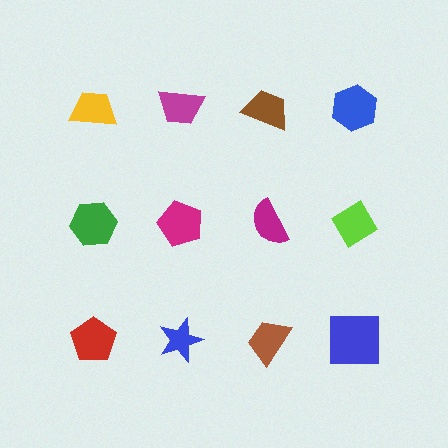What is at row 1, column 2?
A magenta trapezoid.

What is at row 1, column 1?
A yellow trapezoid.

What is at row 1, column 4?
A blue hexagon.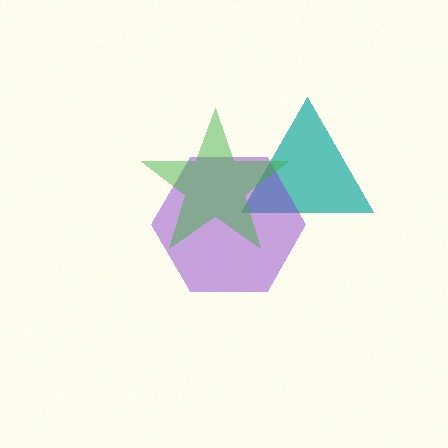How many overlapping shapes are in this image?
There are 3 overlapping shapes in the image.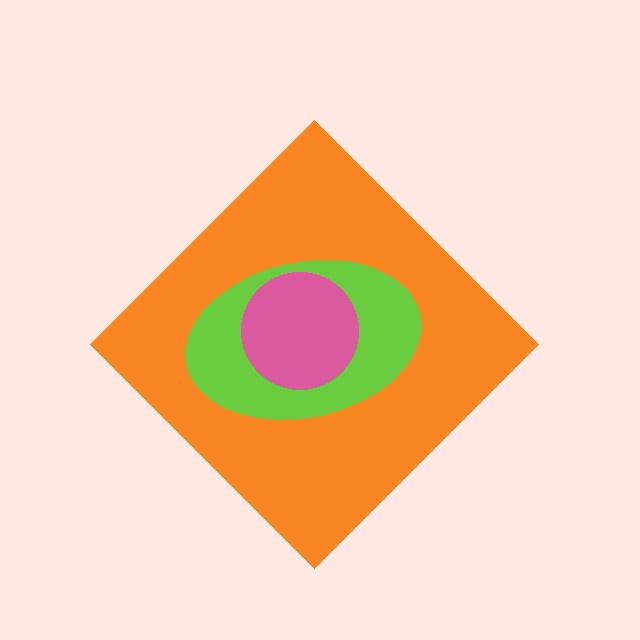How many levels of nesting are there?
3.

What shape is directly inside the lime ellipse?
The pink circle.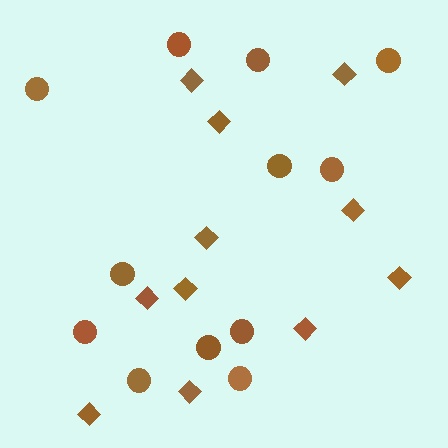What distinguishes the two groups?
There are 2 groups: one group of circles (12) and one group of diamonds (11).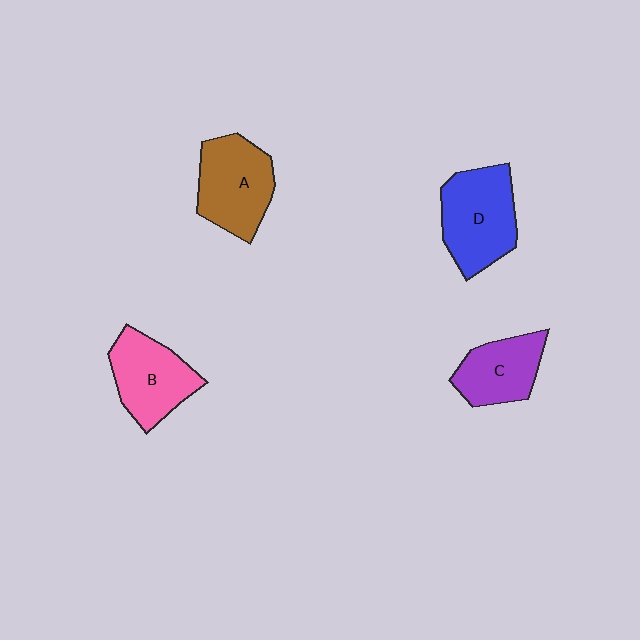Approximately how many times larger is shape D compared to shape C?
Approximately 1.4 times.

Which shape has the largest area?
Shape D (blue).